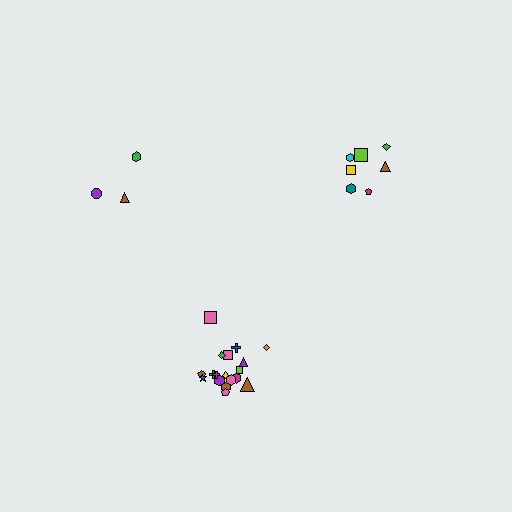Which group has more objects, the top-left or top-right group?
The top-right group.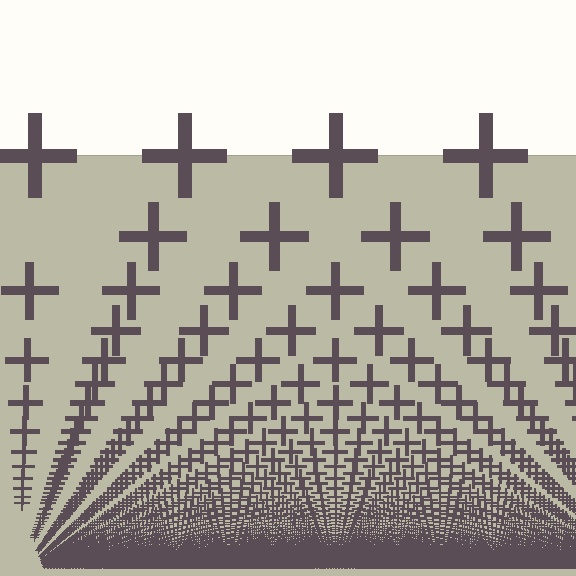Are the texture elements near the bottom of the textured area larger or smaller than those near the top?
Smaller. The gradient is inverted — elements near the bottom are smaller and denser.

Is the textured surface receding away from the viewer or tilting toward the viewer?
The surface appears to tilt toward the viewer. Texture elements get larger and sparser toward the top.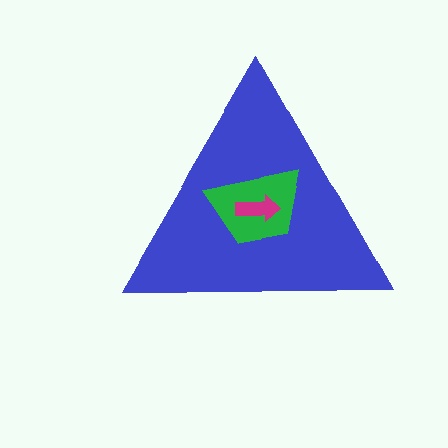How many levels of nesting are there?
3.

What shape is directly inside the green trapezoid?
The magenta arrow.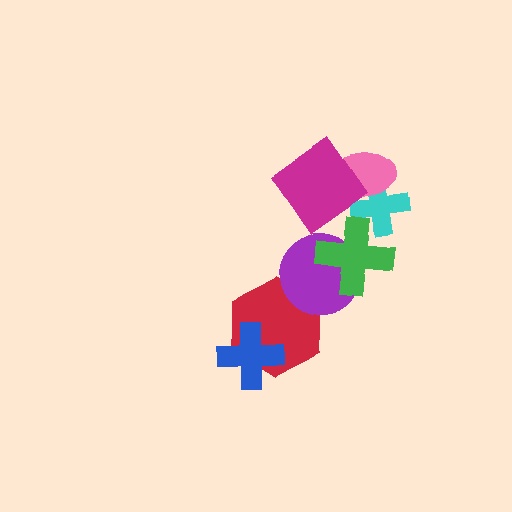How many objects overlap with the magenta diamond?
3 objects overlap with the magenta diamond.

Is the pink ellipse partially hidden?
Yes, it is partially covered by another shape.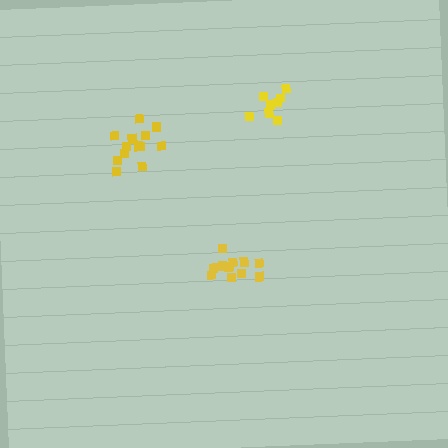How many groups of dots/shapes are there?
There are 3 groups.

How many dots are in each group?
Group 1: 13 dots, Group 2: 9 dots, Group 3: 12 dots (34 total).